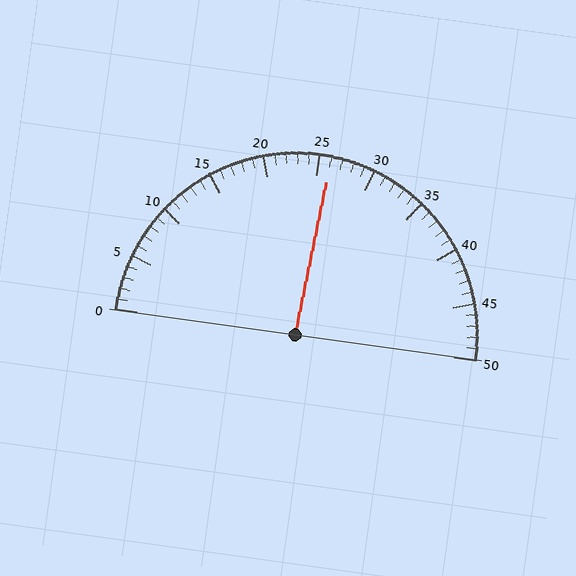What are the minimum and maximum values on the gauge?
The gauge ranges from 0 to 50.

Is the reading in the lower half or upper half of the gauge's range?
The reading is in the upper half of the range (0 to 50).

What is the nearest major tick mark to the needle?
The nearest major tick mark is 25.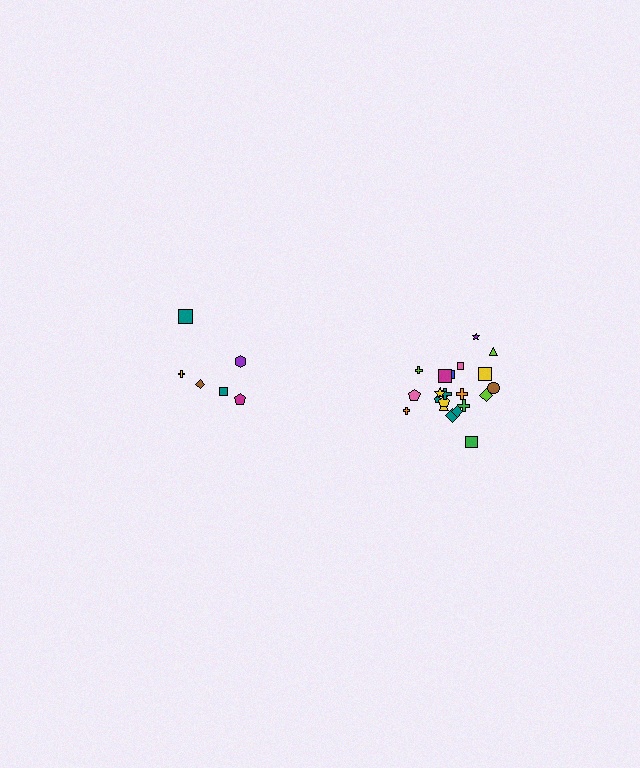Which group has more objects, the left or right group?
The right group.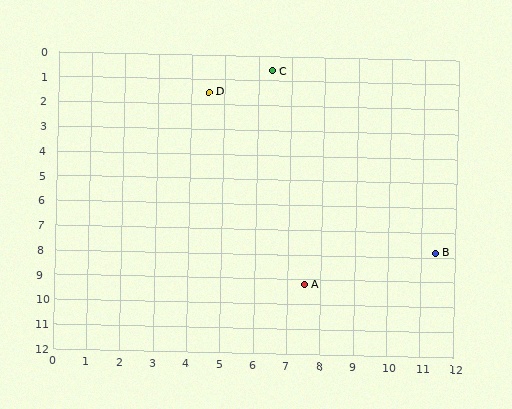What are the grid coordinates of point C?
Point C is at approximately (6.4, 0.6).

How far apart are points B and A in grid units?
Points B and A are about 4.1 grid units apart.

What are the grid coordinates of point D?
Point D is at approximately (4.5, 1.5).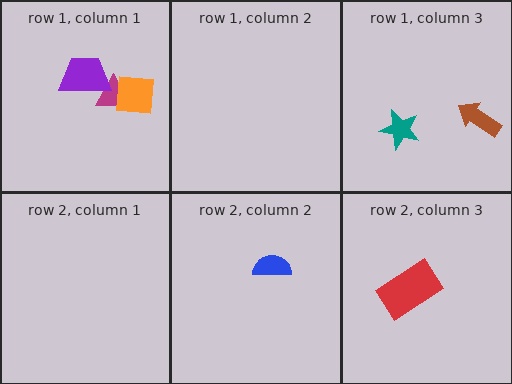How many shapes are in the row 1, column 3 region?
2.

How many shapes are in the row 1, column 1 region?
3.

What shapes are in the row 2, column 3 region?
The red rectangle.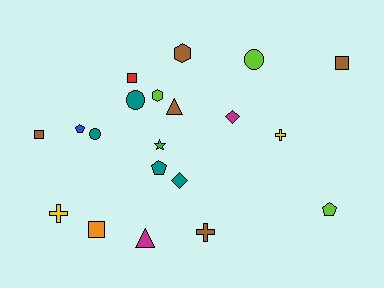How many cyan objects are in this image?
There are no cyan objects.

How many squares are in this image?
There are 4 squares.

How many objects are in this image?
There are 20 objects.